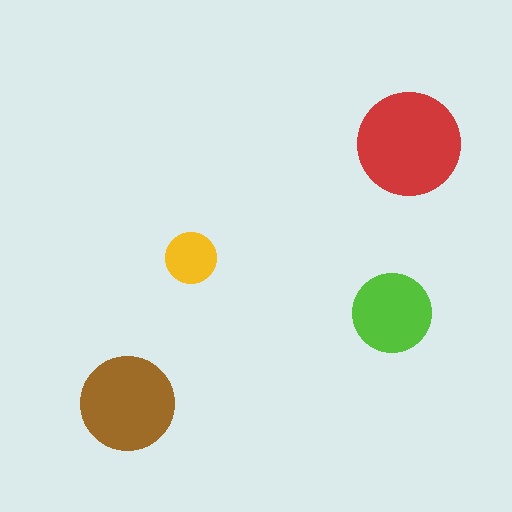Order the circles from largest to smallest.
the red one, the brown one, the lime one, the yellow one.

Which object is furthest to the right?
The red circle is rightmost.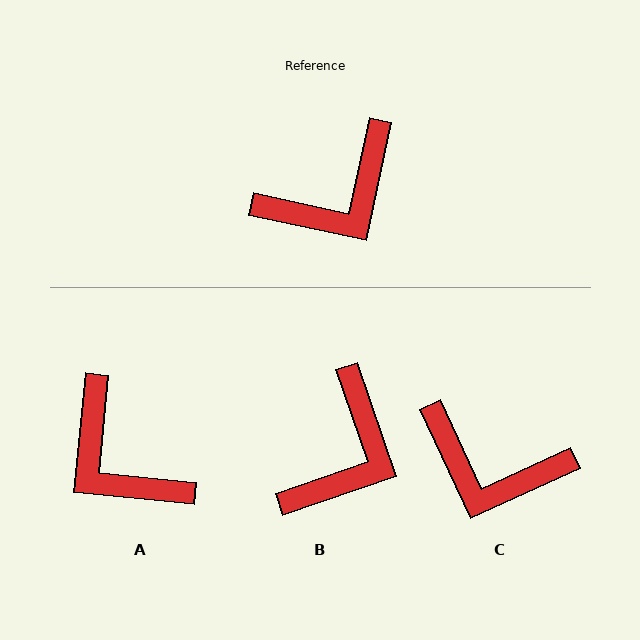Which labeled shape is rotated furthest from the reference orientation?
A, about 84 degrees away.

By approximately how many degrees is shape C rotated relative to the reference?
Approximately 53 degrees clockwise.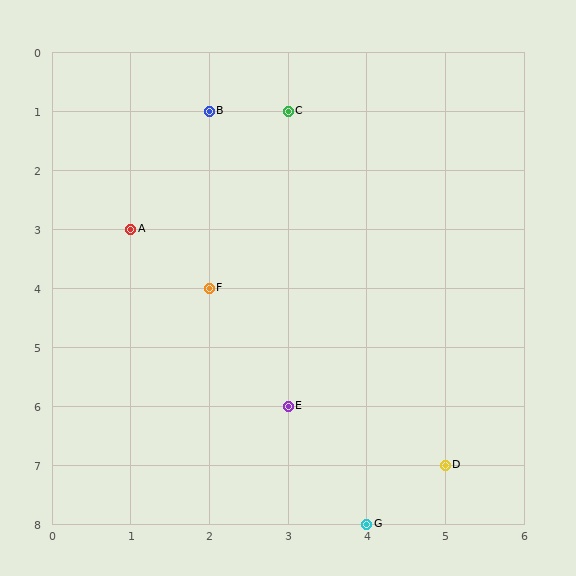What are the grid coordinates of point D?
Point D is at grid coordinates (5, 7).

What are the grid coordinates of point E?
Point E is at grid coordinates (3, 6).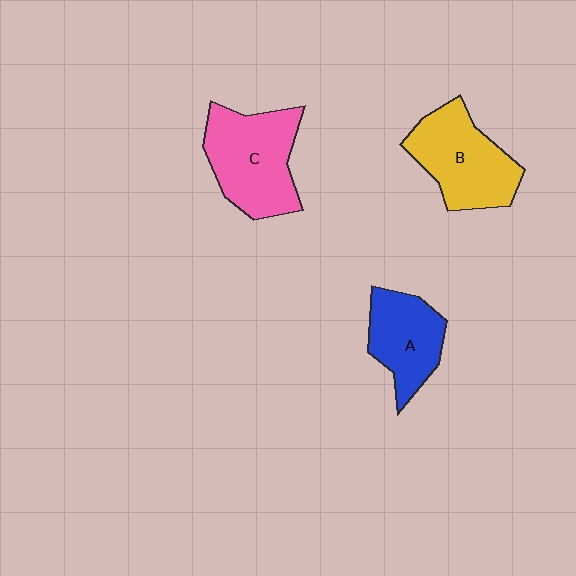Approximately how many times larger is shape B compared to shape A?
Approximately 1.3 times.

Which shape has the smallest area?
Shape A (blue).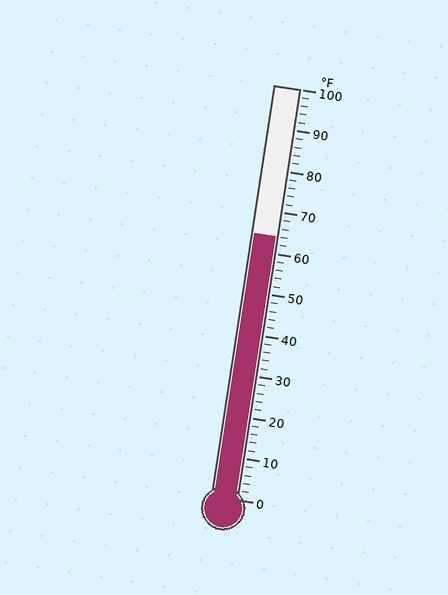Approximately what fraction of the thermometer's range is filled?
The thermometer is filled to approximately 65% of its range.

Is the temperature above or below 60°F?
The temperature is above 60°F.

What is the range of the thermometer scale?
The thermometer scale ranges from 0°F to 100°F.